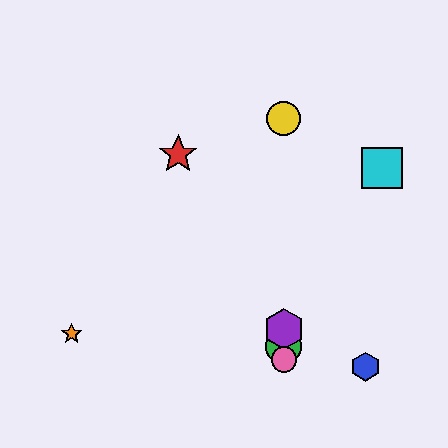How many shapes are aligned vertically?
4 shapes (the green circle, the yellow circle, the purple hexagon, the pink circle) are aligned vertically.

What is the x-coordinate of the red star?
The red star is at x≈178.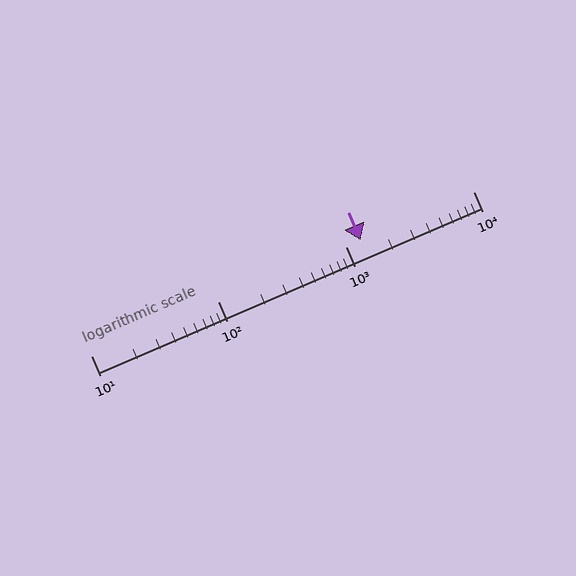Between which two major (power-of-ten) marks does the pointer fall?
The pointer is between 1000 and 10000.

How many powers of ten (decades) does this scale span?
The scale spans 3 decades, from 10 to 10000.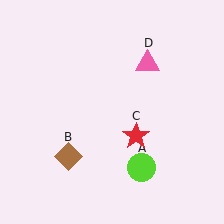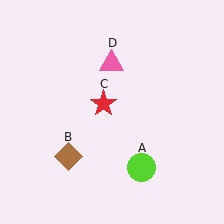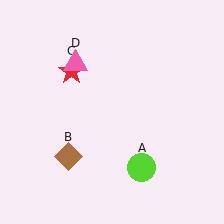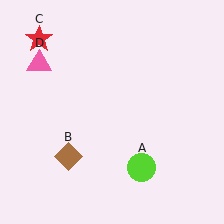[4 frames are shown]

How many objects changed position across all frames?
2 objects changed position: red star (object C), pink triangle (object D).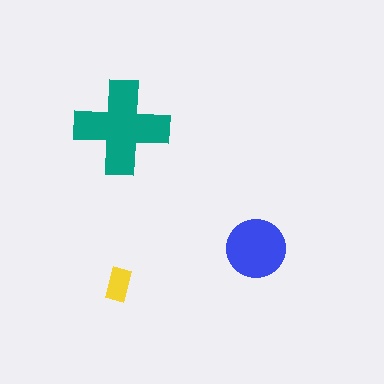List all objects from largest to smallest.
The teal cross, the blue circle, the yellow rectangle.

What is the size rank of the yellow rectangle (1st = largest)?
3rd.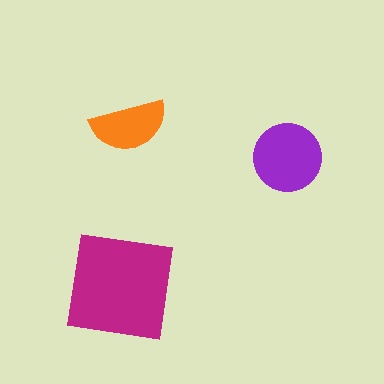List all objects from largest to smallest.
The magenta square, the purple circle, the orange semicircle.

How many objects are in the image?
There are 3 objects in the image.